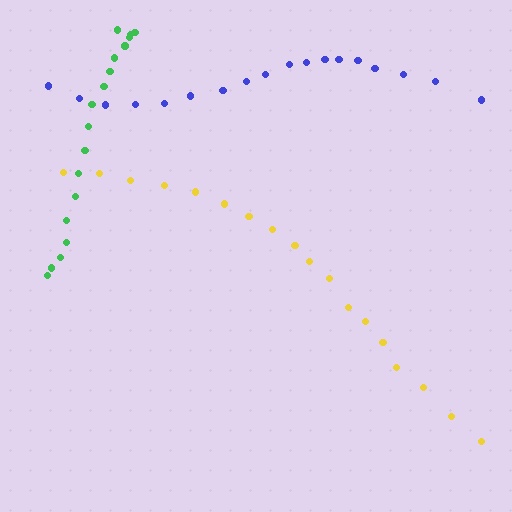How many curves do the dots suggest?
There are 3 distinct paths.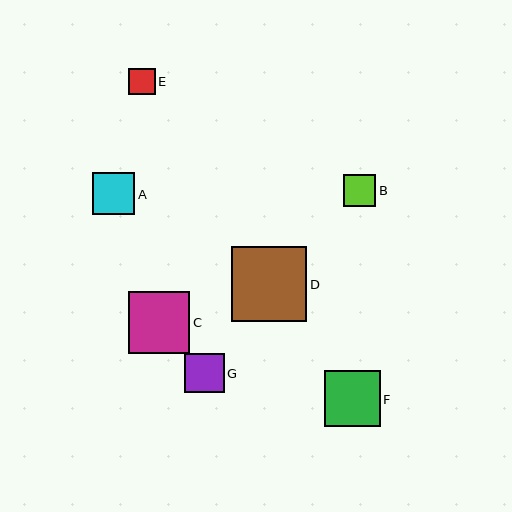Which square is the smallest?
Square E is the smallest with a size of approximately 27 pixels.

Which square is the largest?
Square D is the largest with a size of approximately 75 pixels.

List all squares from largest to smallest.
From largest to smallest: D, C, F, A, G, B, E.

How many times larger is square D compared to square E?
Square D is approximately 2.8 times the size of square E.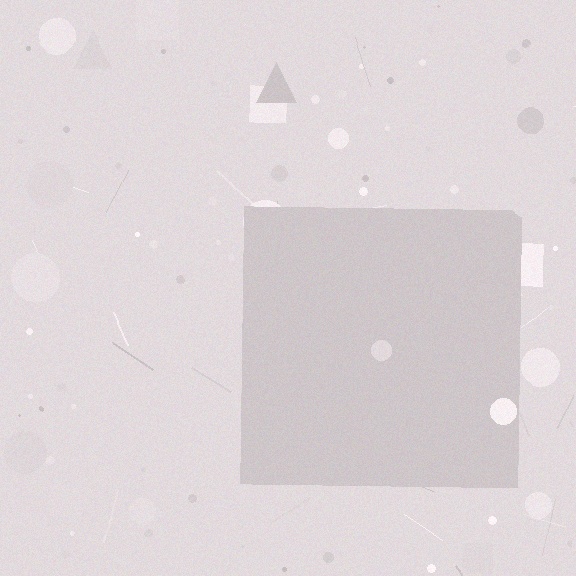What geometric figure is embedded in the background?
A square is embedded in the background.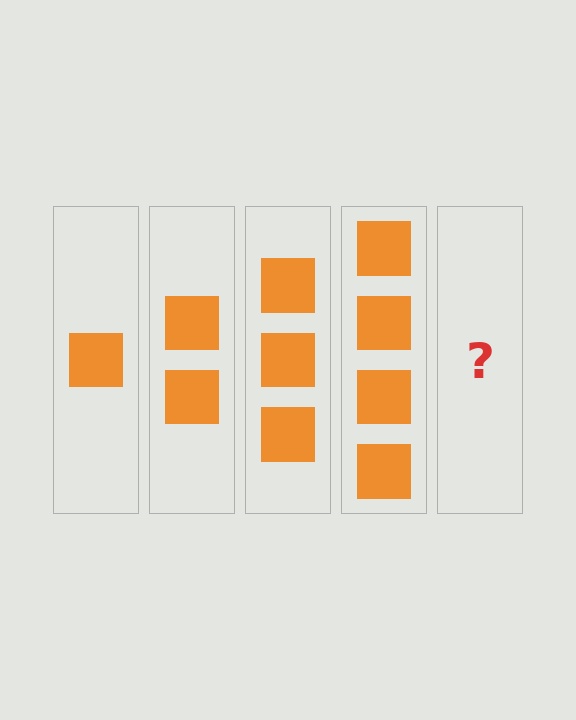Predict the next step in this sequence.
The next step is 5 squares.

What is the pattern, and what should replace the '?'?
The pattern is that each step adds one more square. The '?' should be 5 squares.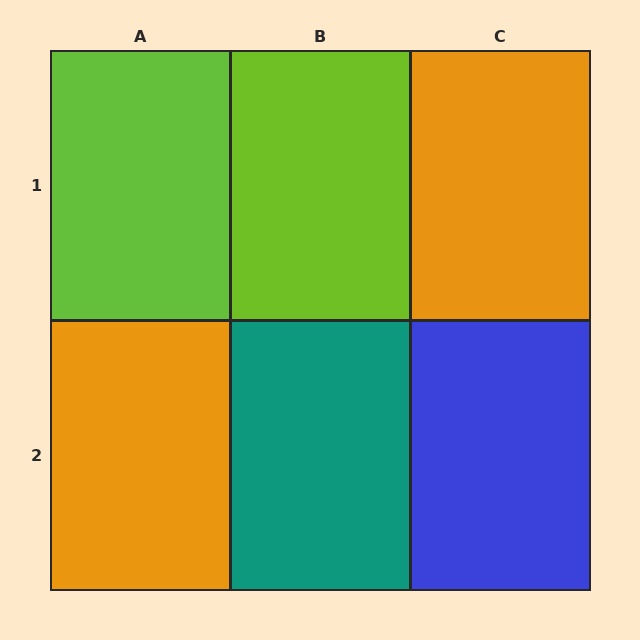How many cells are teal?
1 cell is teal.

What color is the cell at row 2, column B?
Teal.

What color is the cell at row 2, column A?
Orange.